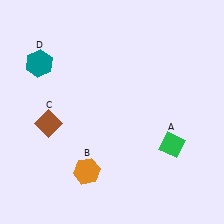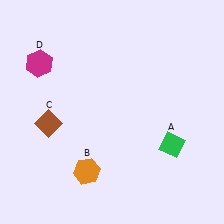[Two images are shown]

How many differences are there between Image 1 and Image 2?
There is 1 difference between the two images.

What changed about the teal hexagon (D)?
In Image 1, D is teal. In Image 2, it changed to magenta.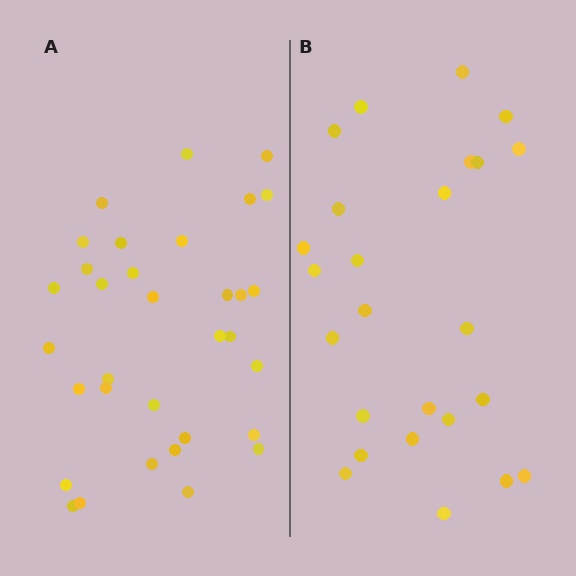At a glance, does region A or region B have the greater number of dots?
Region A (the left region) has more dots.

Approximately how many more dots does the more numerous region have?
Region A has roughly 8 or so more dots than region B.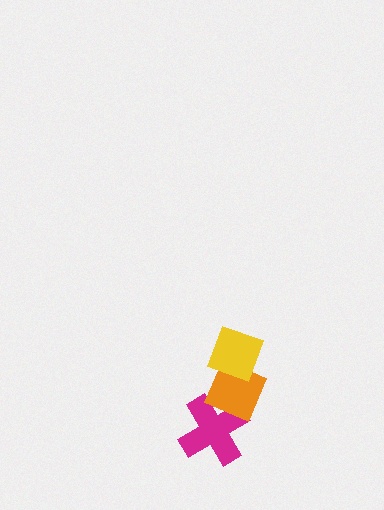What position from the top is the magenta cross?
The magenta cross is 3rd from the top.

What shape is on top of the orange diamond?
The yellow diamond is on top of the orange diamond.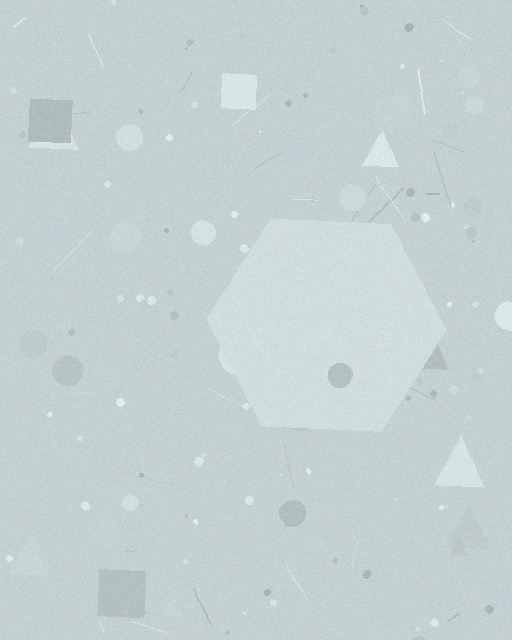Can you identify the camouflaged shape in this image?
The camouflaged shape is a hexagon.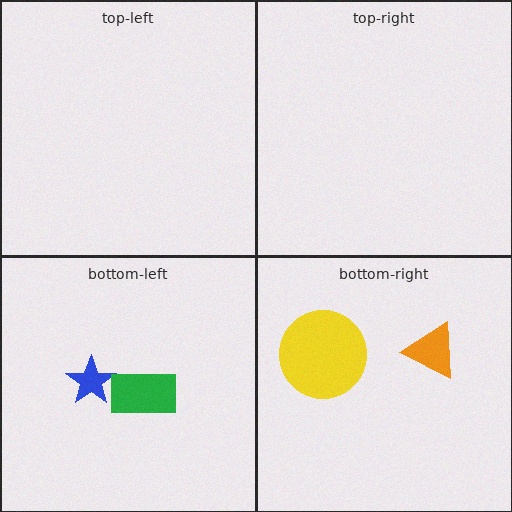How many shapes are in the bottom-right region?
2.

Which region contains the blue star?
The bottom-left region.